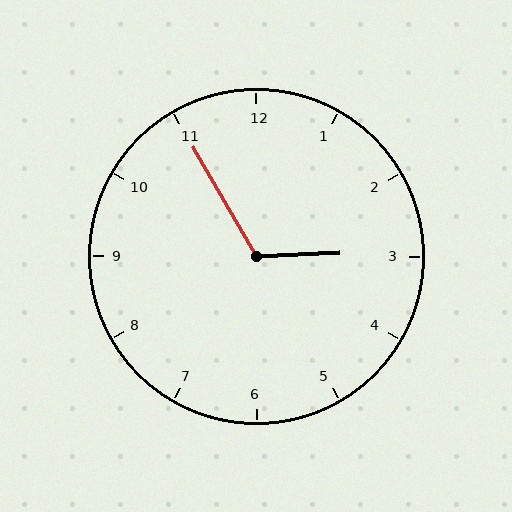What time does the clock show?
2:55.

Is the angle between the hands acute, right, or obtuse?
It is obtuse.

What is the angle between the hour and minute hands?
Approximately 118 degrees.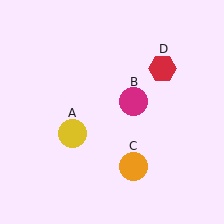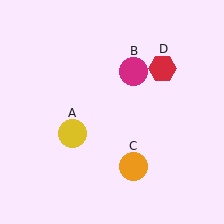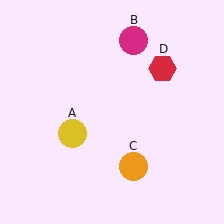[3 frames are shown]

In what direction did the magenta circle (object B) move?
The magenta circle (object B) moved up.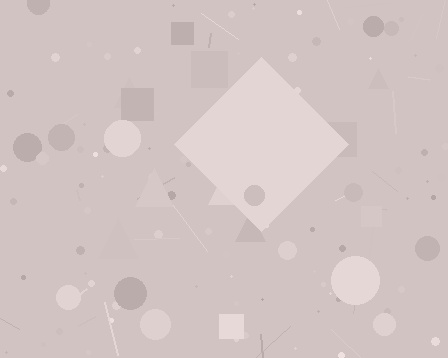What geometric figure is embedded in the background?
A diamond is embedded in the background.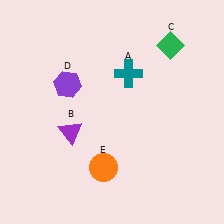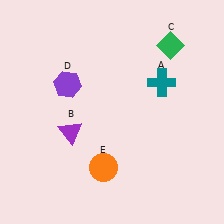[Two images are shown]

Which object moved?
The teal cross (A) moved right.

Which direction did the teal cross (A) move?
The teal cross (A) moved right.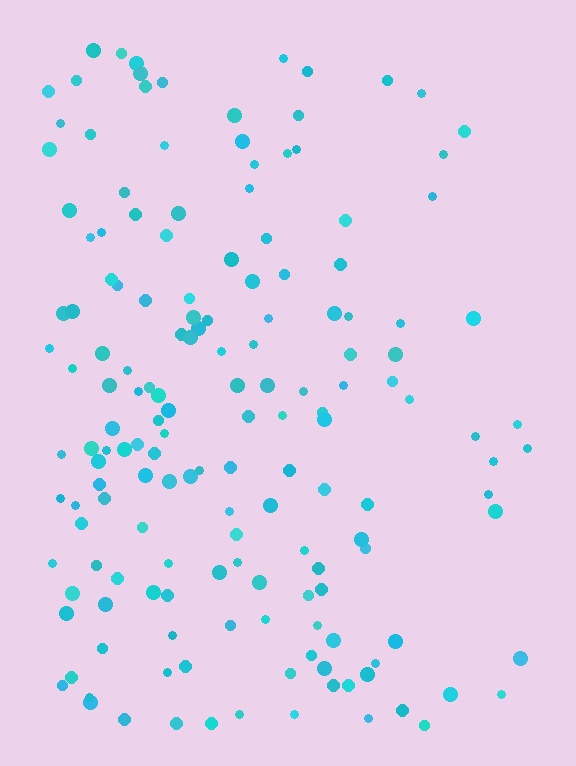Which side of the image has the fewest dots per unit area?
The right.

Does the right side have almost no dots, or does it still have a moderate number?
Still a moderate number, just noticeably fewer than the left.